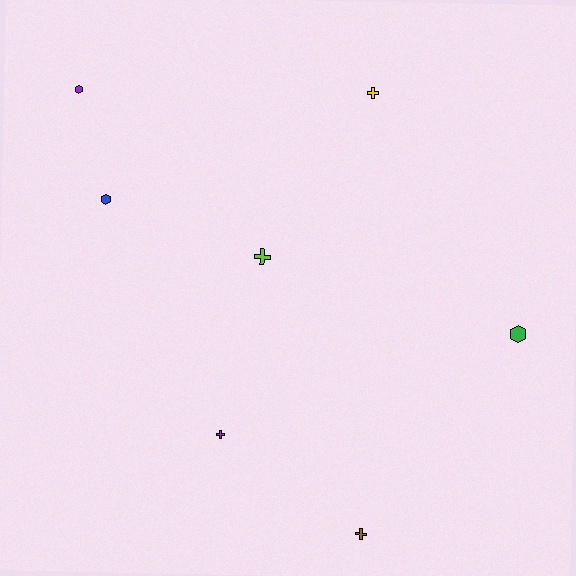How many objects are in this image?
There are 7 objects.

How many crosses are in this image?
There are 4 crosses.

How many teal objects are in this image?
There are no teal objects.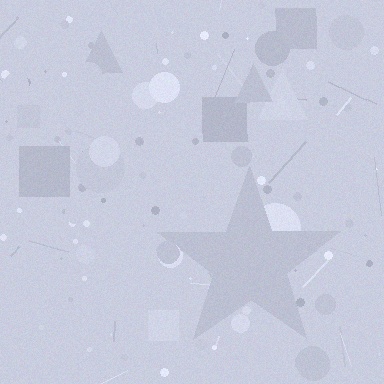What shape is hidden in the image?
A star is hidden in the image.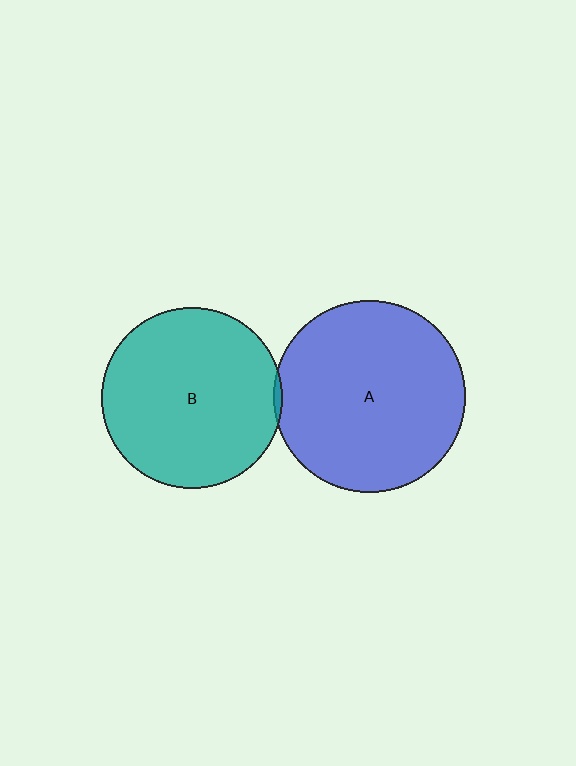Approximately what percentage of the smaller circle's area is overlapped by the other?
Approximately 5%.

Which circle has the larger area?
Circle A (blue).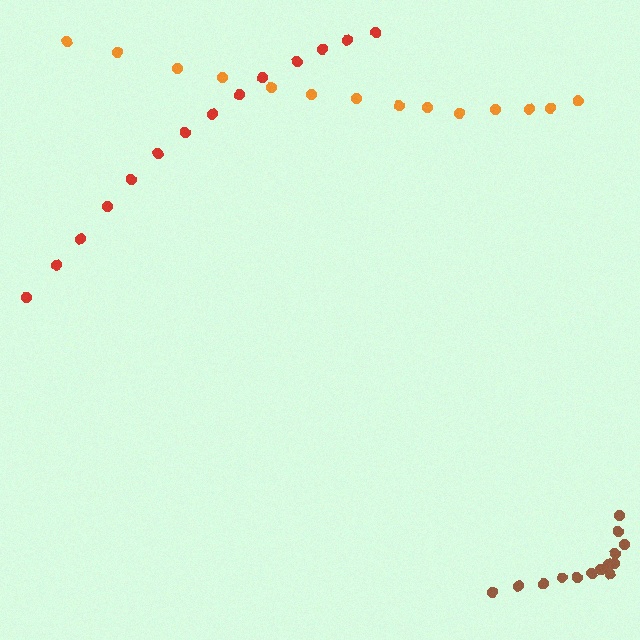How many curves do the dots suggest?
There are 3 distinct paths.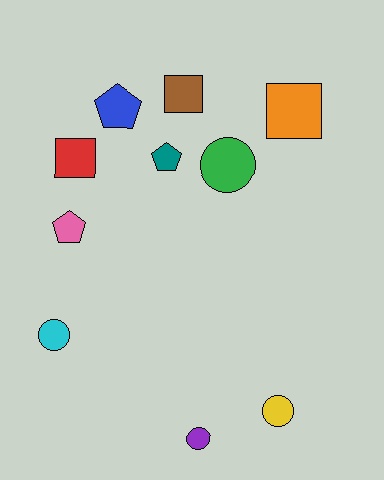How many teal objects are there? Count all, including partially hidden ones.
There is 1 teal object.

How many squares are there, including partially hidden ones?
There are 3 squares.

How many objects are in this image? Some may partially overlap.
There are 10 objects.